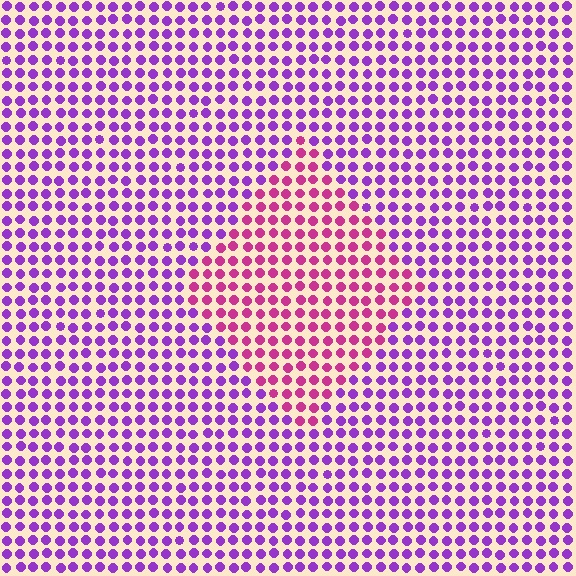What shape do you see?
I see a diamond.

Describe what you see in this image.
The image is filled with small purple elements in a uniform arrangement. A diamond-shaped region is visible where the elements are tinted to a slightly different hue, forming a subtle color boundary.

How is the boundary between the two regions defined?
The boundary is defined purely by a slight shift in hue (about 43 degrees). Spacing, size, and orientation are identical on both sides.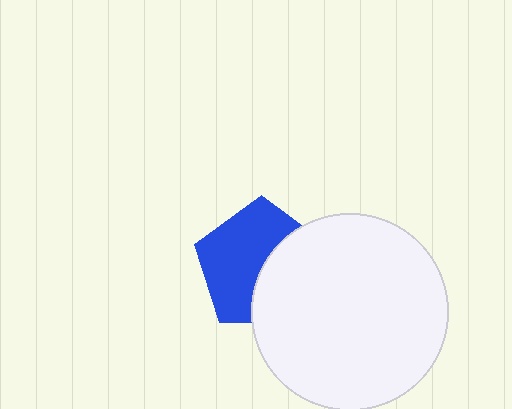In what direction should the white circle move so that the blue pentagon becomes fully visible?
The white circle should move right. That is the shortest direction to clear the overlap and leave the blue pentagon fully visible.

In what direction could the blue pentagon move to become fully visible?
The blue pentagon could move left. That would shift it out from behind the white circle entirely.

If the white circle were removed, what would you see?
You would see the complete blue pentagon.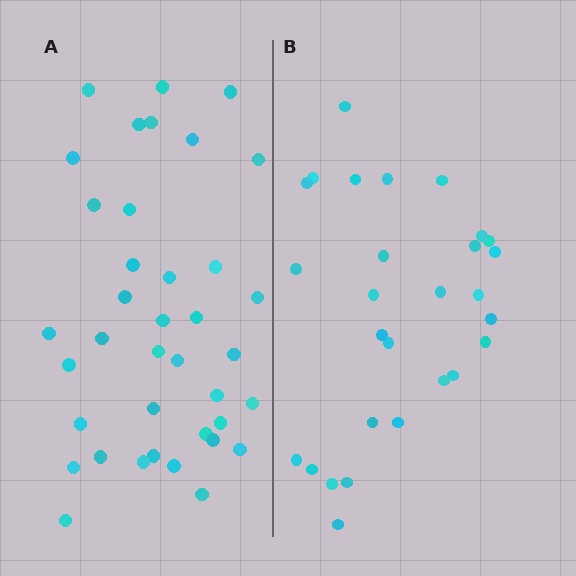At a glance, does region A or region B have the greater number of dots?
Region A (the left region) has more dots.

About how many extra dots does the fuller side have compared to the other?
Region A has roughly 10 or so more dots than region B.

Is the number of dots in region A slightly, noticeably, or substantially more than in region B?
Region A has noticeably more, but not dramatically so. The ratio is roughly 1.4 to 1.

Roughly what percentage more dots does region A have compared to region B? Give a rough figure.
About 35% more.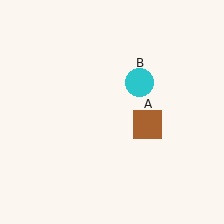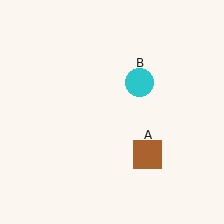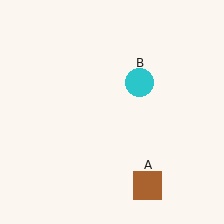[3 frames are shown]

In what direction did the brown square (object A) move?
The brown square (object A) moved down.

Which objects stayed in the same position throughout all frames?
Cyan circle (object B) remained stationary.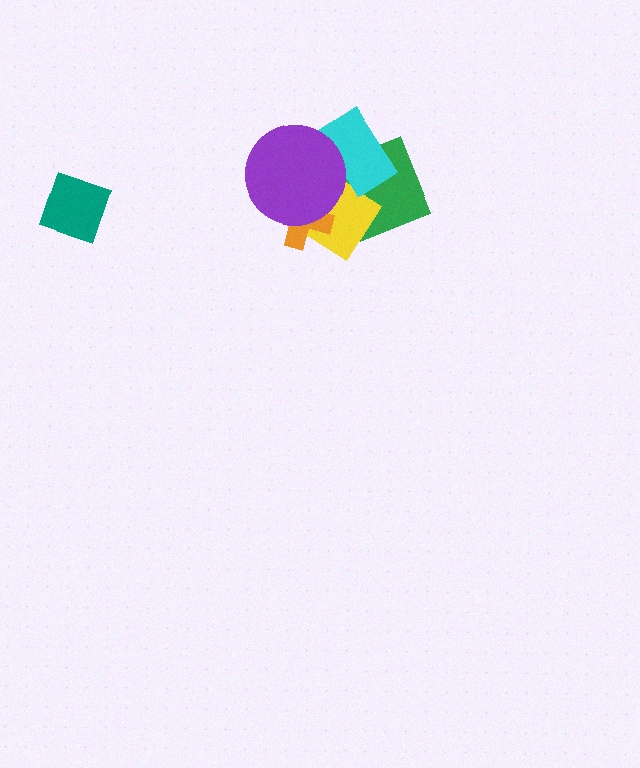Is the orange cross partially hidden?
Yes, it is partially covered by another shape.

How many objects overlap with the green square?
2 objects overlap with the green square.